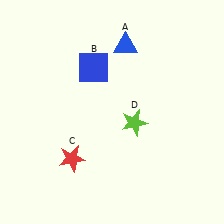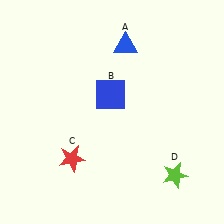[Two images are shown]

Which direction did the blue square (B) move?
The blue square (B) moved down.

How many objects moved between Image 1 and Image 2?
2 objects moved between the two images.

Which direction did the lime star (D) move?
The lime star (D) moved down.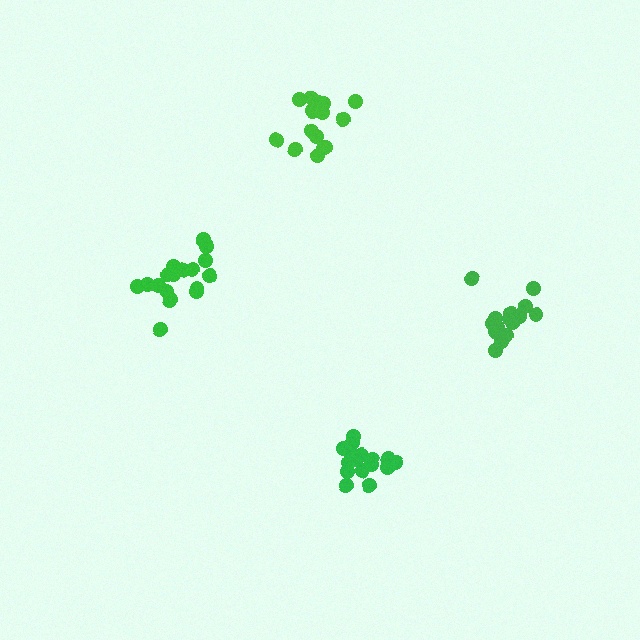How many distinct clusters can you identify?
There are 4 distinct clusters.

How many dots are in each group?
Group 1: 15 dots, Group 2: 17 dots, Group 3: 18 dots, Group 4: 15 dots (65 total).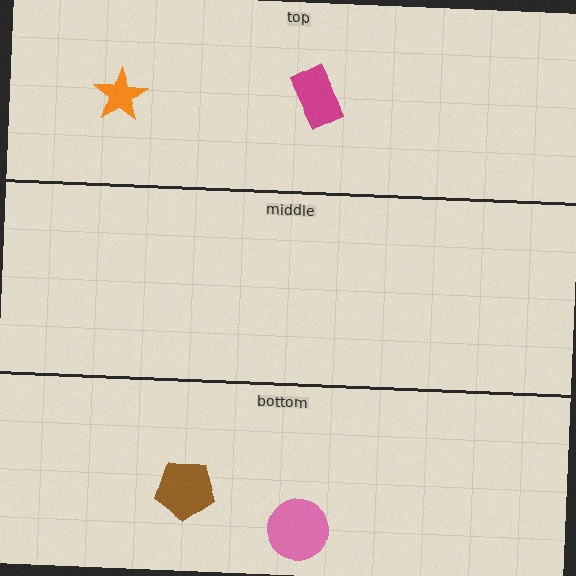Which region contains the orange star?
The top region.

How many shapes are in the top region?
2.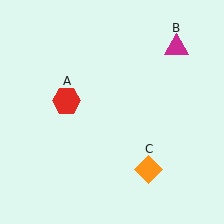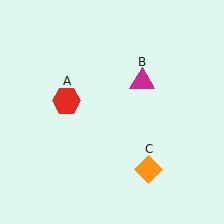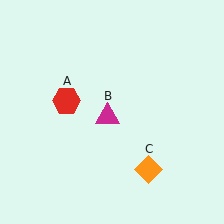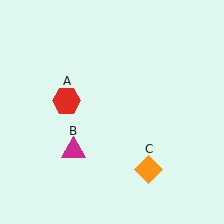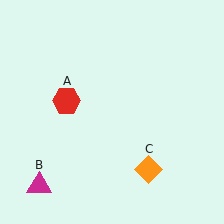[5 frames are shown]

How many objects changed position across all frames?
1 object changed position: magenta triangle (object B).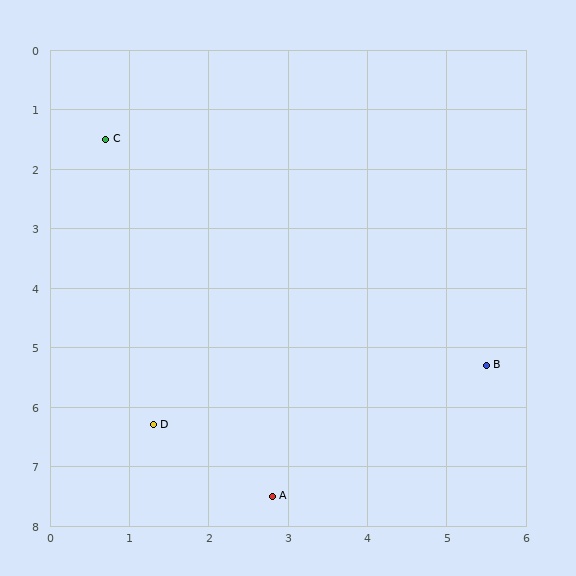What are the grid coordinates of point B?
Point B is at approximately (5.5, 5.3).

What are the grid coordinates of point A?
Point A is at approximately (2.8, 7.5).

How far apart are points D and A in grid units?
Points D and A are about 1.9 grid units apart.